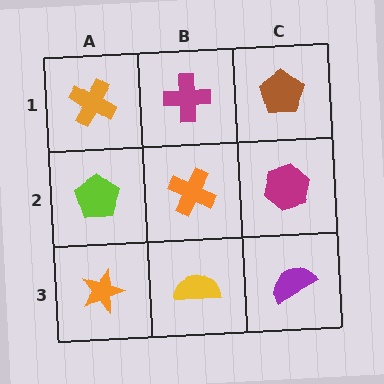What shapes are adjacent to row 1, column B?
An orange cross (row 2, column B), an orange cross (row 1, column A), a brown pentagon (row 1, column C).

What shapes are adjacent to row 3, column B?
An orange cross (row 2, column B), an orange star (row 3, column A), a purple semicircle (row 3, column C).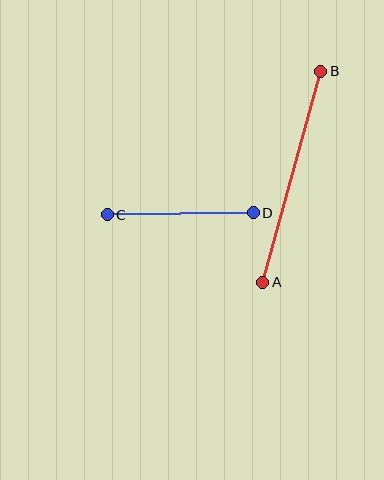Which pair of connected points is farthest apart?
Points A and B are farthest apart.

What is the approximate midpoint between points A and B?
The midpoint is at approximately (292, 177) pixels.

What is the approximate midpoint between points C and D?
The midpoint is at approximately (180, 214) pixels.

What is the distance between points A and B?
The distance is approximately 219 pixels.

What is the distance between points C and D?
The distance is approximately 146 pixels.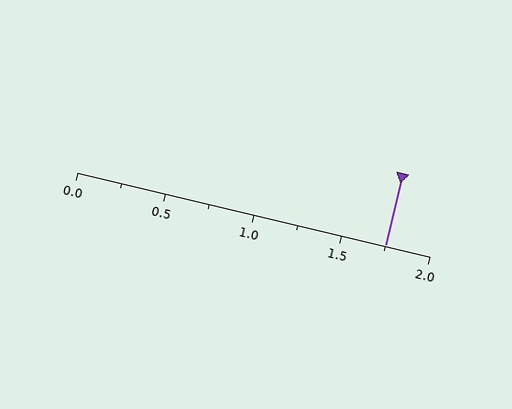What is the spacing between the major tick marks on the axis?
The major ticks are spaced 0.5 apart.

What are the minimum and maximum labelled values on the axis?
The axis runs from 0.0 to 2.0.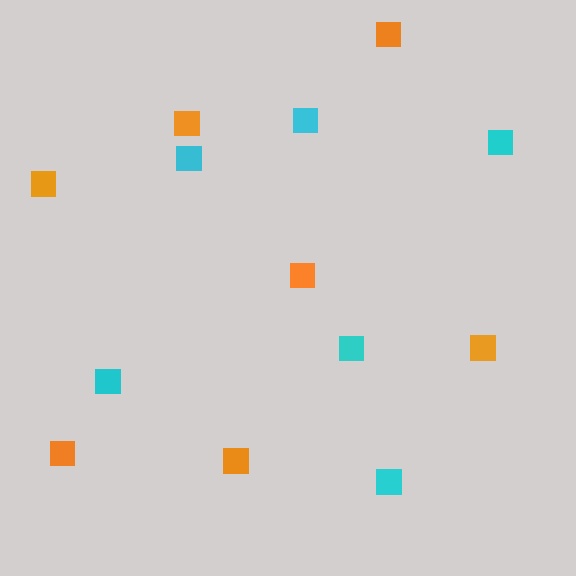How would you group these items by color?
There are 2 groups: one group of orange squares (7) and one group of cyan squares (6).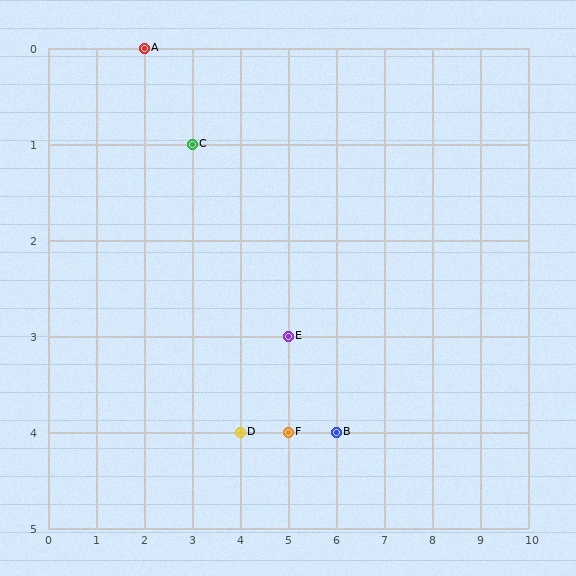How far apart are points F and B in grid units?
Points F and B are 1 column apart.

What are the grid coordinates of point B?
Point B is at grid coordinates (6, 4).